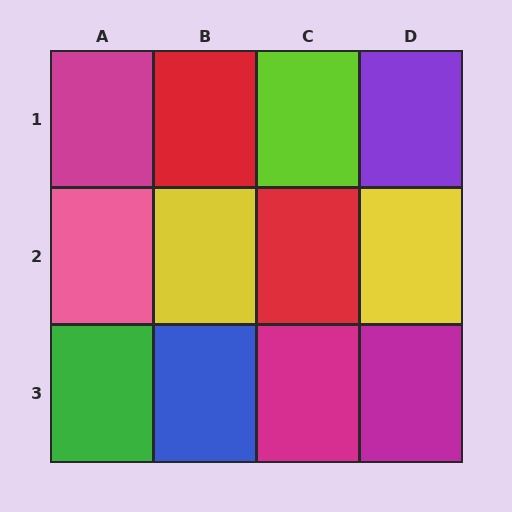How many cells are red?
2 cells are red.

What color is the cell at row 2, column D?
Yellow.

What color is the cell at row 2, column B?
Yellow.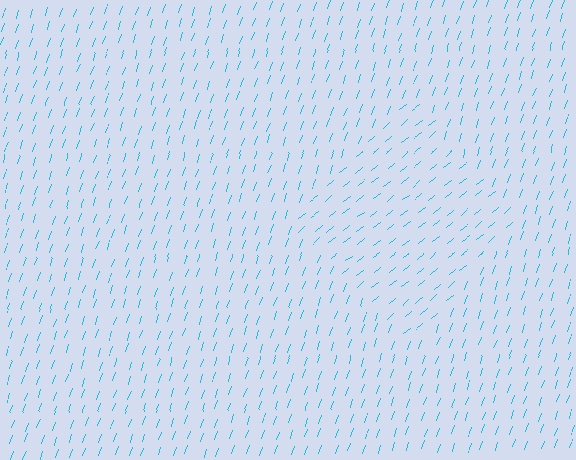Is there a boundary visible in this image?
Yes, there is a texture boundary formed by a change in line orientation.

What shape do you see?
I see a diamond.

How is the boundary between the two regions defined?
The boundary is defined purely by a change in line orientation (approximately 32 degrees difference). All lines are the same color and thickness.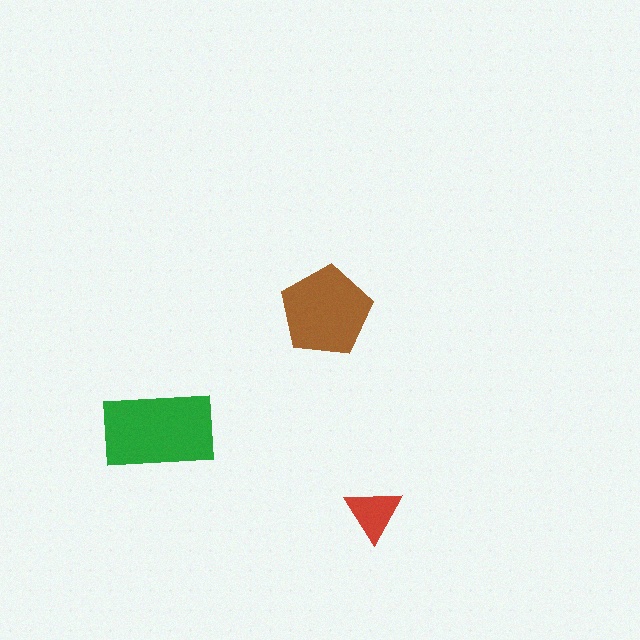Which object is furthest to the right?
The red triangle is rightmost.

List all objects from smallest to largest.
The red triangle, the brown pentagon, the green rectangle.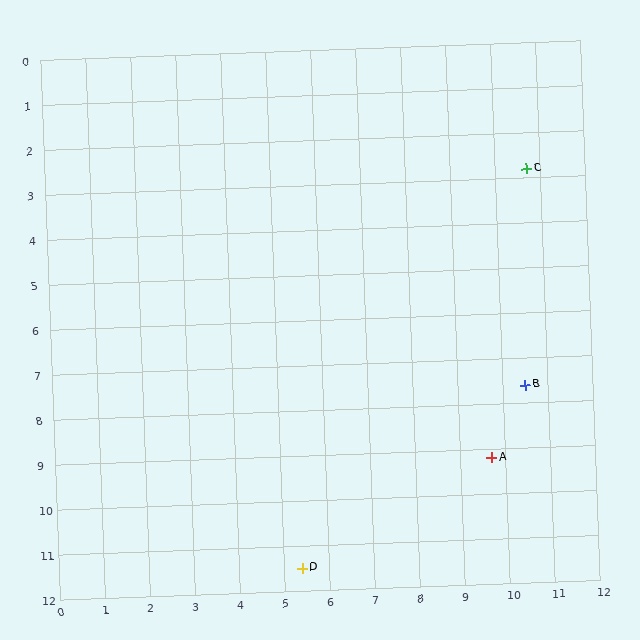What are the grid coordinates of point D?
Point D is at approximately (5.4, 11.5).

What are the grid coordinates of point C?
Point C is at approximately (10.7, 2.8).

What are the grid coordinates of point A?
Point A is at approximately (9.7, 9.2).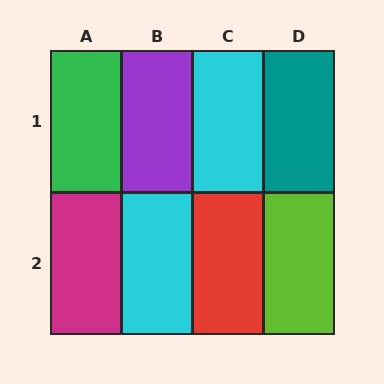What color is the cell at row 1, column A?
Green.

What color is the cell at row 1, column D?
Teal.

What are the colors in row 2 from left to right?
Magenta, cyan, red, lime.